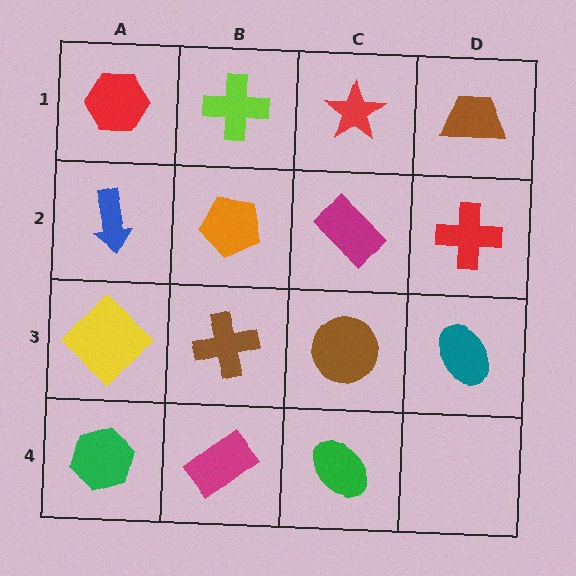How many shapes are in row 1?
4 shapes.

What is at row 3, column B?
A brown cross.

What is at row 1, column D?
A brown trapezoid.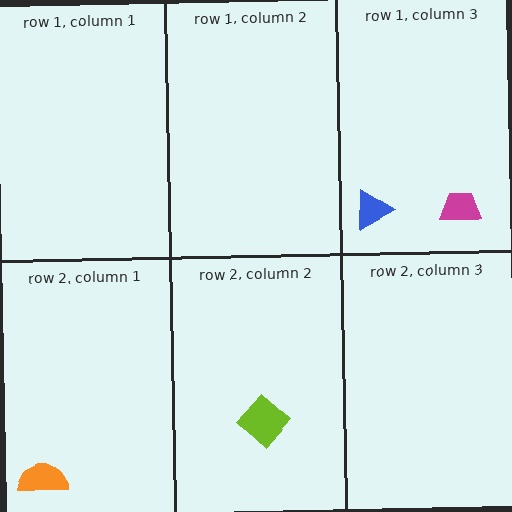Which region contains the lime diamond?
The row 2, column 2 region.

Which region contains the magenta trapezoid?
The row 1, column 3 region.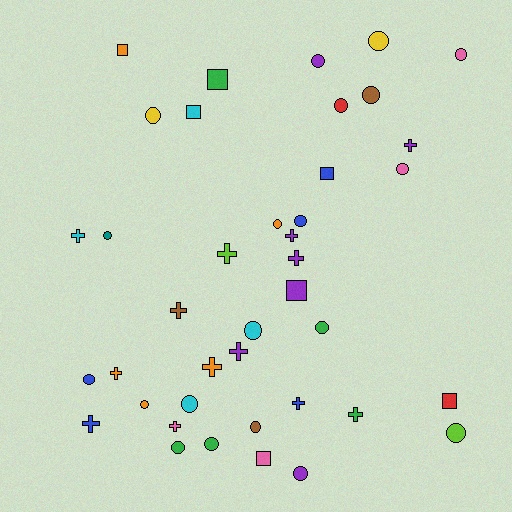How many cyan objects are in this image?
There are 4 cyan objects.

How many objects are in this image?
There are 40 objects.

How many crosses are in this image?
There are 13 crosses.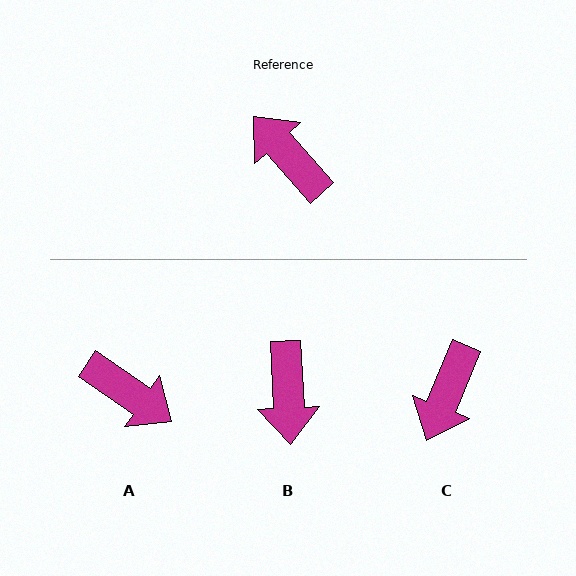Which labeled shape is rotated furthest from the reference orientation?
A, about 166 degrees away.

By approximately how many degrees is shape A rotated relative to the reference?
Approximately 166 degrees clockwise.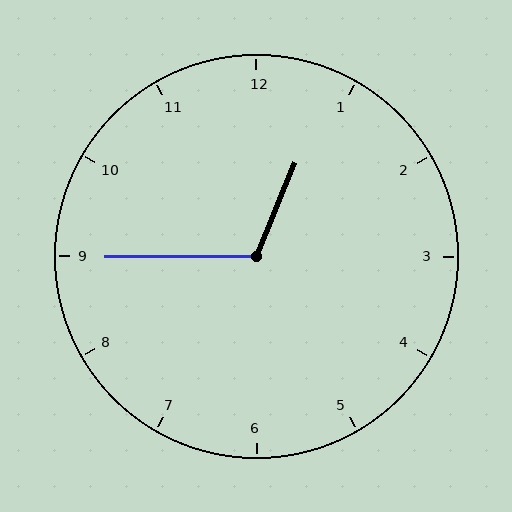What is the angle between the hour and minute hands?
Approximately 112 degrees.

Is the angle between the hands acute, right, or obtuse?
It is obtuse.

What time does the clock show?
12:45.